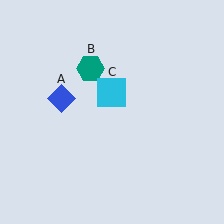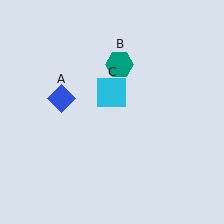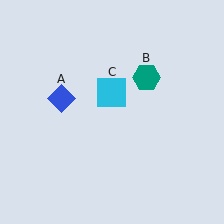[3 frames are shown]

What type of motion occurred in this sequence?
The teal hexagon (object B) rotated clockwise around the center of the scene.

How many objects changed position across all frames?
1 object changed position: teal hexagon (object B).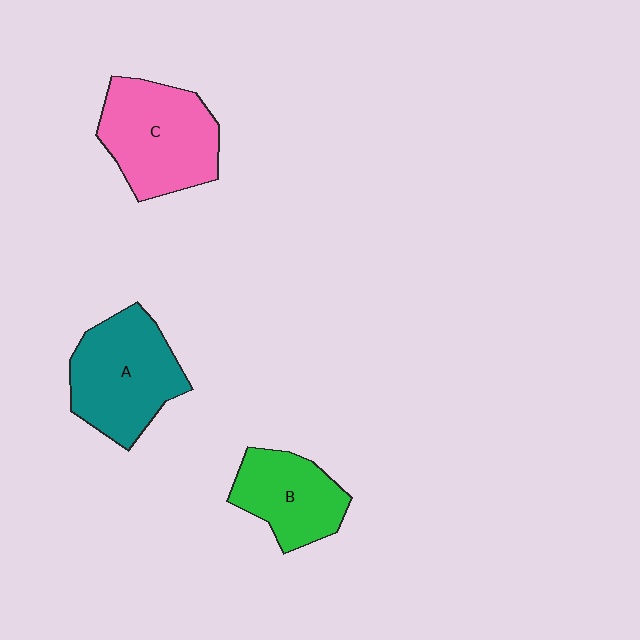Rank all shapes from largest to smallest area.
From largest to smallest: C (pink), A (teal), B (green).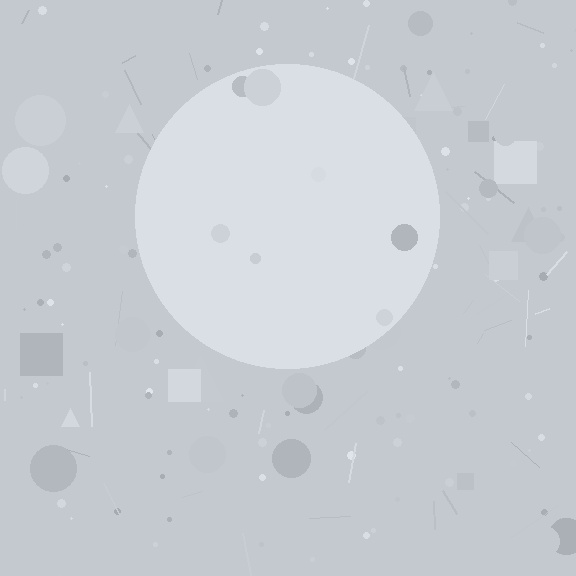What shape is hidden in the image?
A circle is hidden in the image.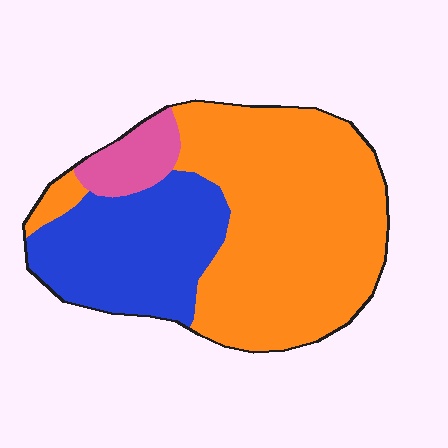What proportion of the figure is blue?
Blue takes up about one third (1/3) of the figure.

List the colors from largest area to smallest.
From largest to smallest: orange, blue, pink.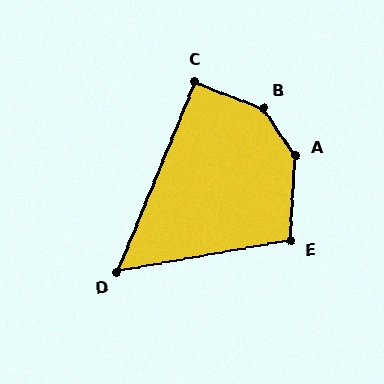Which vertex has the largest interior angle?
B, at approximately 145 degrees.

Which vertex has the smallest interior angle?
D, at approximately 57 degrees.